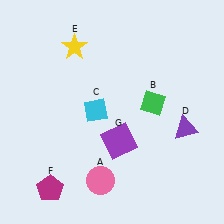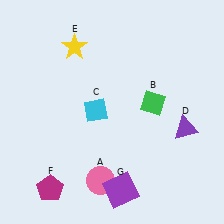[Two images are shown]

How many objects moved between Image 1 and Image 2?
1 object moved between the two images.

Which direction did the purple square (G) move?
The purple square (G) moved down.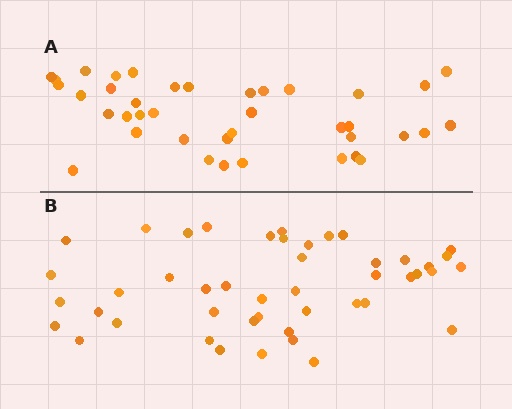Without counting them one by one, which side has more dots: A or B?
Region B (the bottom region) has more dots.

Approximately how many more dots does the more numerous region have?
Region B has roughly 8 or so more dots than region A.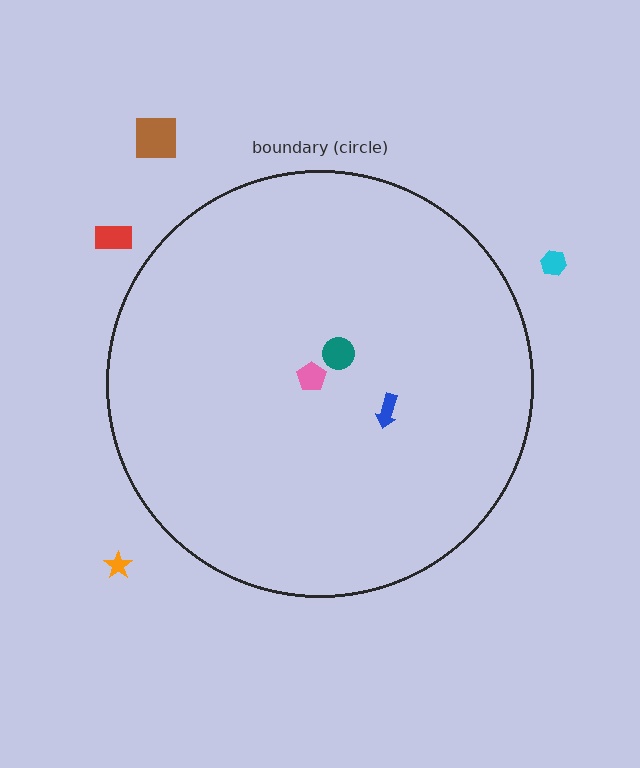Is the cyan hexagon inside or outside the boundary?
Outside.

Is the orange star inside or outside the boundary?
Outside.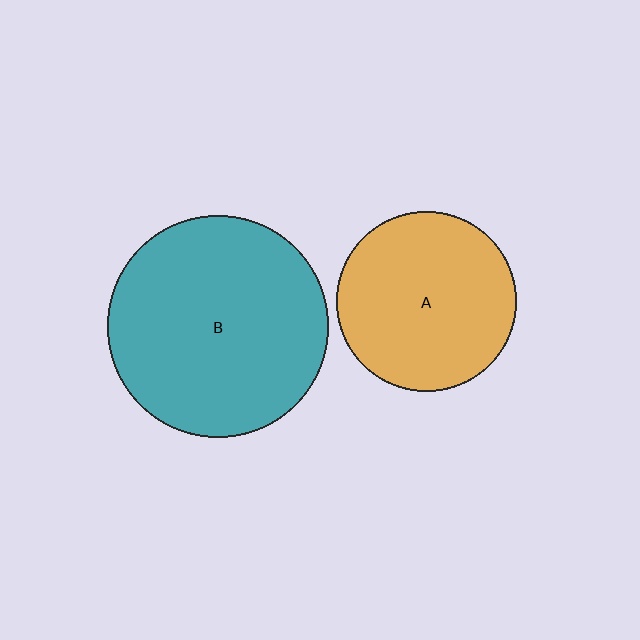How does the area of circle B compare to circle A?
Approximately 1.5 times.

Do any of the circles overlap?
No, none of the circles overlap.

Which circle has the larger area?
Circle B (teal).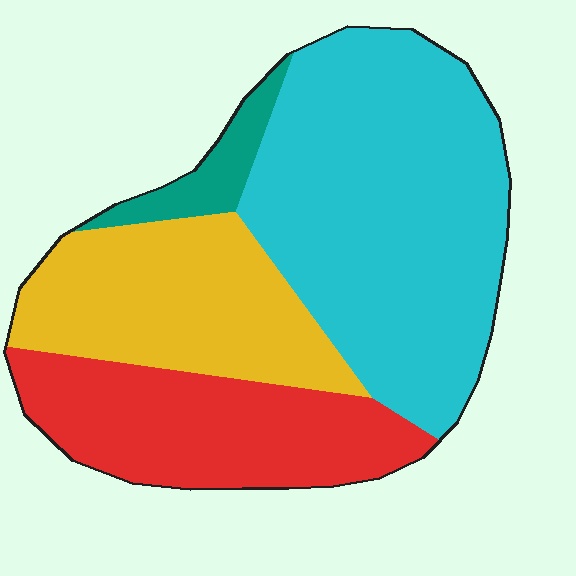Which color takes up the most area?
Cyan, at roughly 45%.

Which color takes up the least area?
Teal, at roughly 5%.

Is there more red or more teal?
Red.